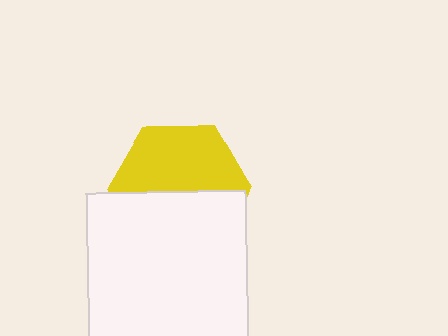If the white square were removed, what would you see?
You would see the complete yellow hexagon.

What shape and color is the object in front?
The object in front is a white square.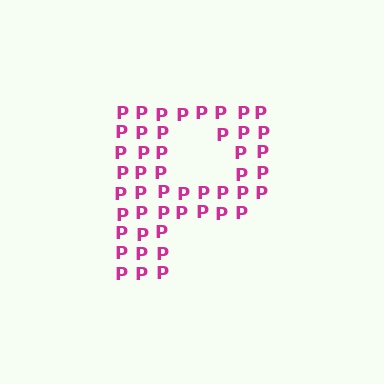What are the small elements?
The small elements are letter P's.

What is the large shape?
The large shape is the letter P.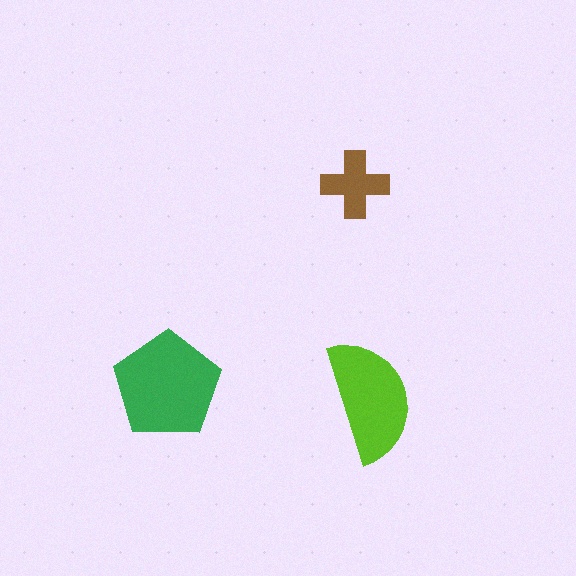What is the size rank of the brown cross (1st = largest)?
3rd.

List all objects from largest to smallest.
The green pentagon, the lime semicircle, the brown cross.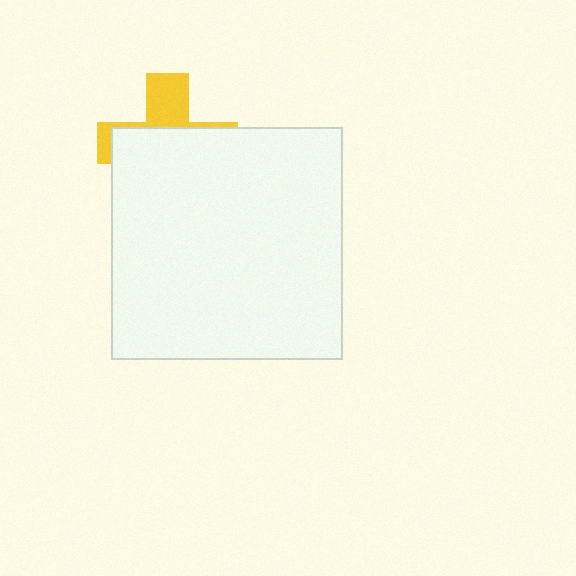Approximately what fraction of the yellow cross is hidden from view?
Roughly 66% of the yellow cross is hidden behind the white square.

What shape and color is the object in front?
The object in front is a white square.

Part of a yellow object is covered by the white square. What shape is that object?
It is a cross.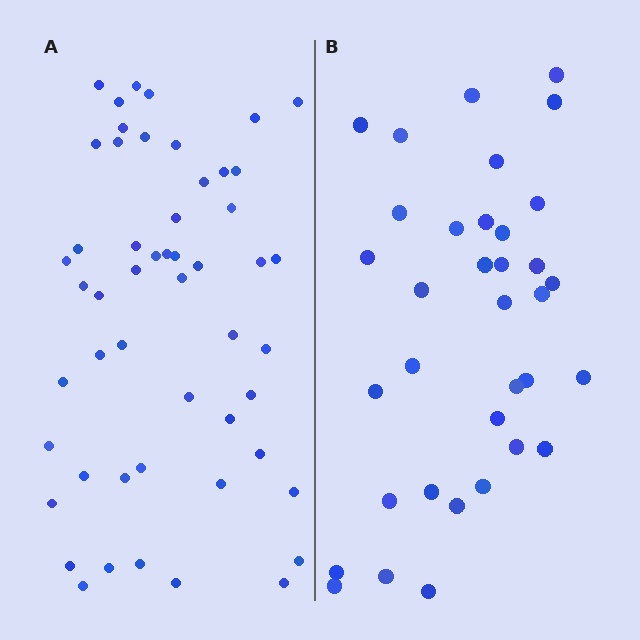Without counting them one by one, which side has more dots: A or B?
Region A (the left region) has more dots.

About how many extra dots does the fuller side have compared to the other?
Region A has approximately 15 more dots than region B.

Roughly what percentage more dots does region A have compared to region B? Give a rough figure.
About 50% more.